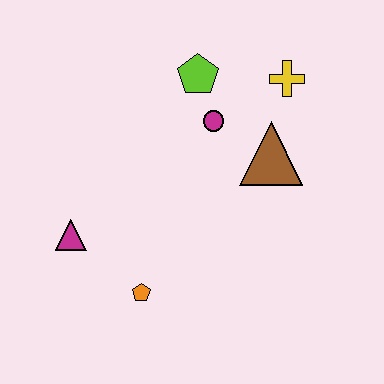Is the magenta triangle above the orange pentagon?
Yes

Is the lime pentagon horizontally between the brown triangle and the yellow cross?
No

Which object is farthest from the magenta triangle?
The yellow cross is farthest from the magenta triangle.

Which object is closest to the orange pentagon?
The magenta triangle is closest to the orange pentagon.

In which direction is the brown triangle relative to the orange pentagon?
The brown triangle is above the orange pentagon.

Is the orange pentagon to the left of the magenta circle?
Yes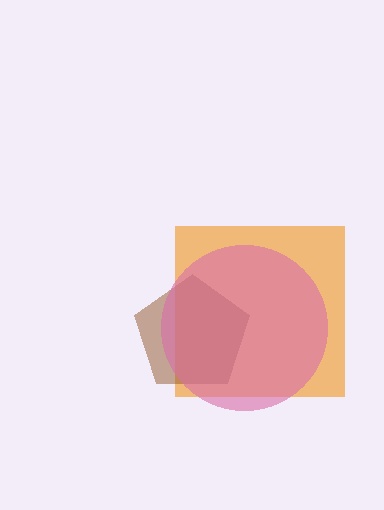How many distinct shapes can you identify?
There are 3 distinct shapes: an orange square, a brown pentagon, a pink circle.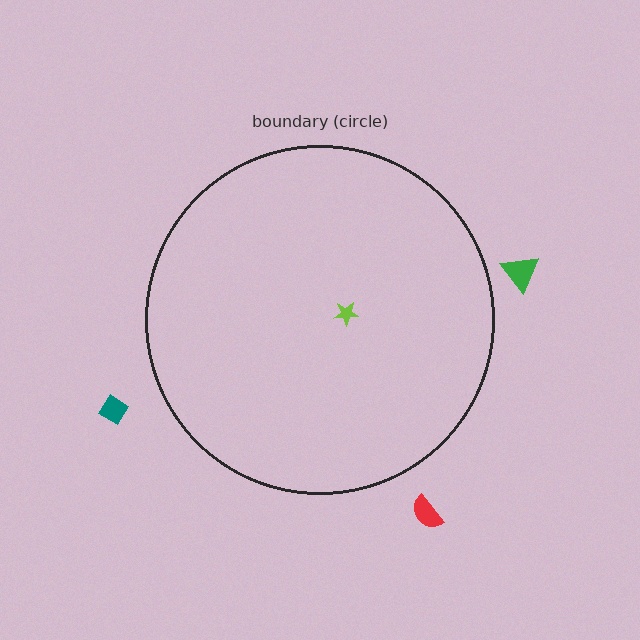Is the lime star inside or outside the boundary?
Inside.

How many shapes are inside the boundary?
1 inside, 3 outside.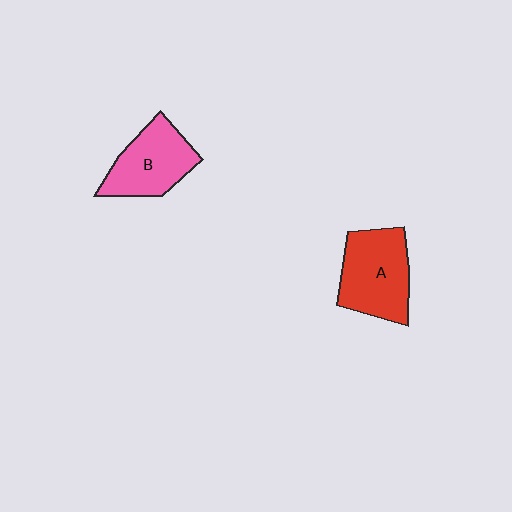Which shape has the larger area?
Shape A (red).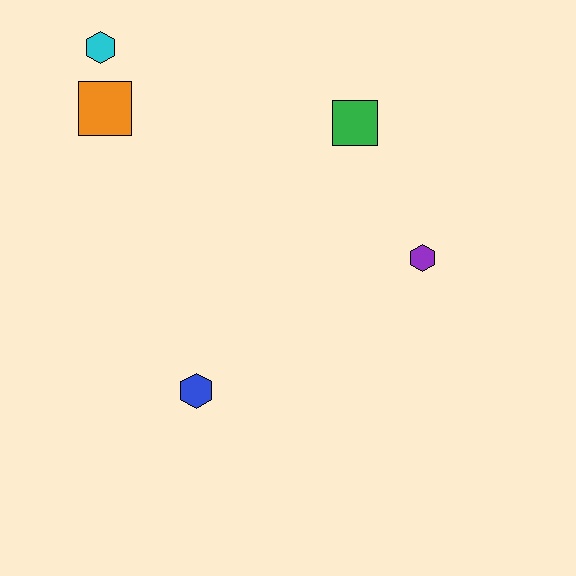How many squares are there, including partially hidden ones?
There are 2 squares.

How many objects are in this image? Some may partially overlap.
There are 5 objects.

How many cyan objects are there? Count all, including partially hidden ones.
There is 1 cyan object.